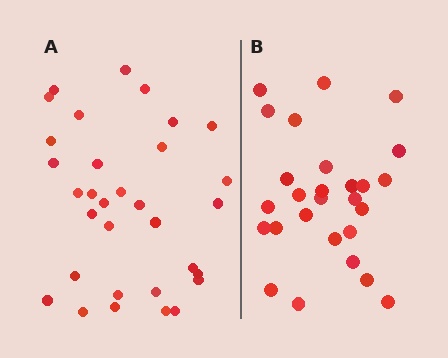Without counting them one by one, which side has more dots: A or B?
Region A (the left region) has more dots.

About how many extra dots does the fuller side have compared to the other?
Region A has about 5 more dots than region B.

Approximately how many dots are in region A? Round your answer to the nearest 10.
About 30 dots. (The exact count is 32, which rounds to 30.)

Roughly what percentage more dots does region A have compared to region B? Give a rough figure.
About 20% more.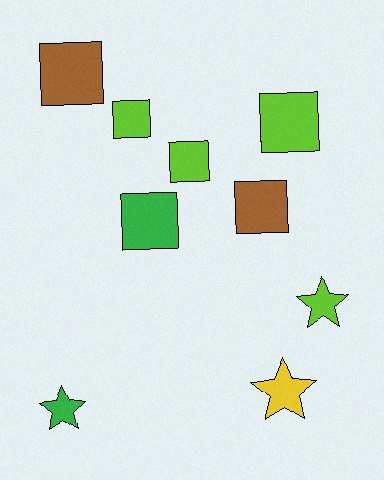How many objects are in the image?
There are 9 objects.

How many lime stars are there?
There is 1 lime star.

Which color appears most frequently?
Lime, with 4 objects.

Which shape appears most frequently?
Square, with 6 objects.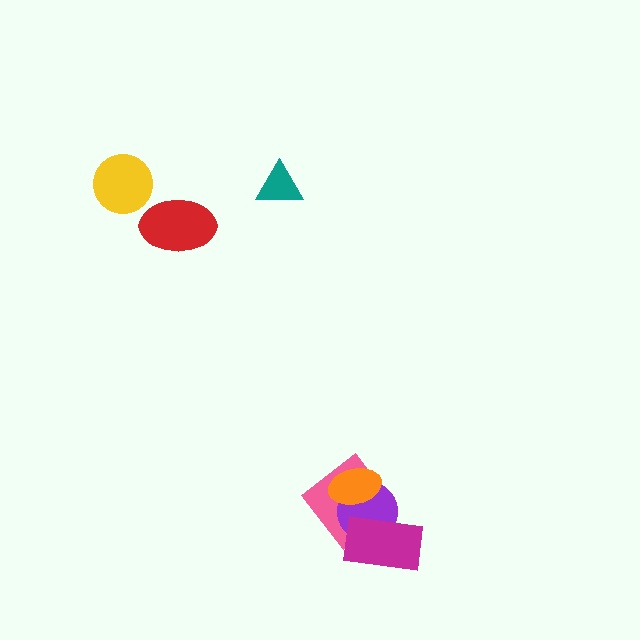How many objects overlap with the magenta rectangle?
2 objects overlap with the magenta rectangle.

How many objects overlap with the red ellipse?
0 objects overlap with the red ellipse.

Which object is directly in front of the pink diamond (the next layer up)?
The purple circle is directly in front of the pink diamond.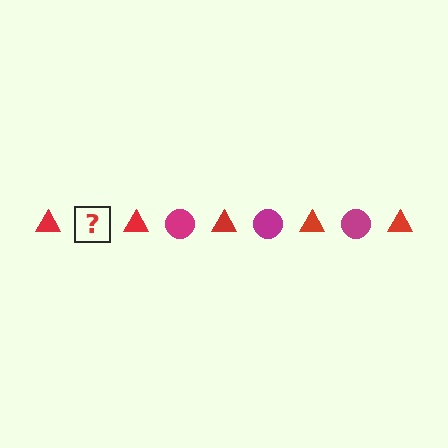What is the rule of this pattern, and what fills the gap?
The rule is that the pattern alternates between red triangle and magenta circle. The gap should be filled with a magenta circle.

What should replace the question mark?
The question mark should be replaced with a magenta circle.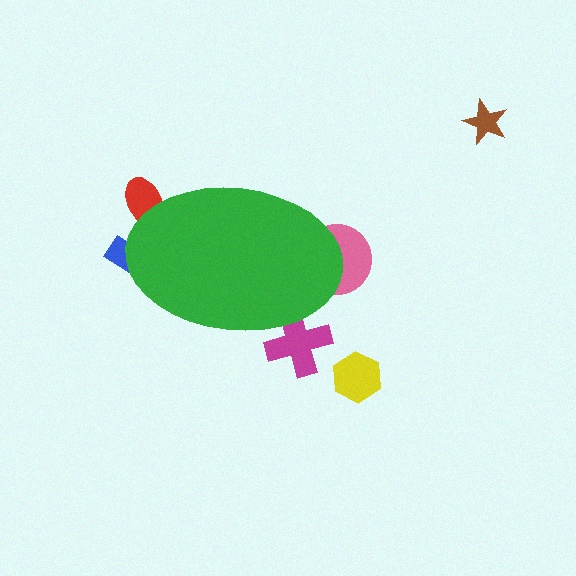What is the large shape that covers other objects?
A green ellipse.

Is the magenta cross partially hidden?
Yes, the magenta cross is partially hidden behind the green ellipse.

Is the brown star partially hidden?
No, the brown star is fully visible.